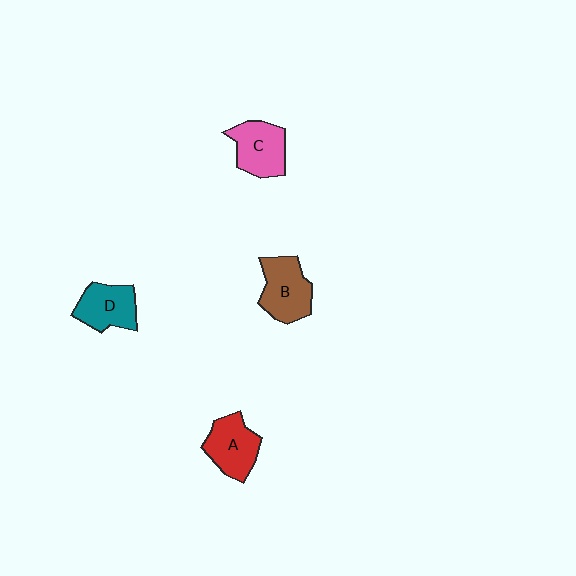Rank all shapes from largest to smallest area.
From largest to smallest: B (brown), C (pink), A (red), D (teal).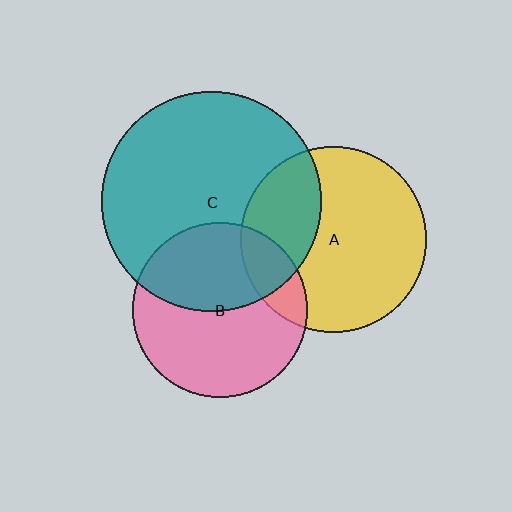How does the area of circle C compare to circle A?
Approximately 1.4 times.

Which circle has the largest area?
Circle C (teal).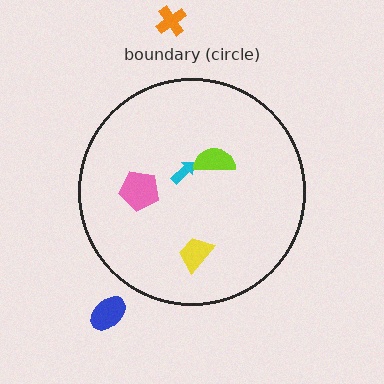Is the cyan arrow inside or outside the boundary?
Inside.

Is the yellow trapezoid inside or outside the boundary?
Inside.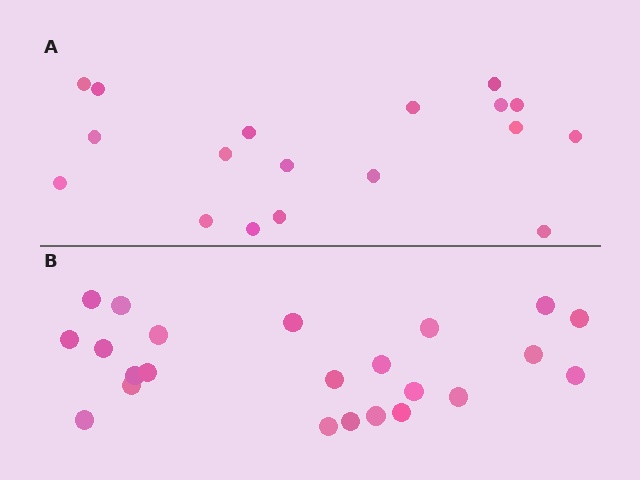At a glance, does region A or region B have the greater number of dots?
Region B (the bottom region) has more dots.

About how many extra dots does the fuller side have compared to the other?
Region B has about 5 more dots than region A.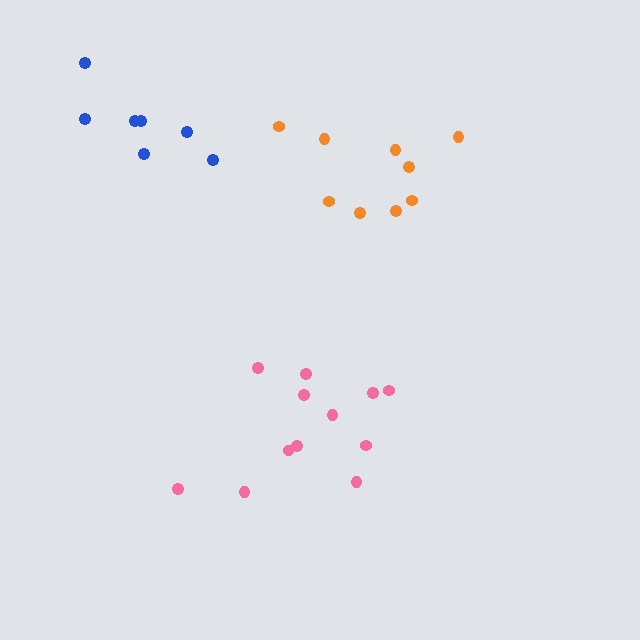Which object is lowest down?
The pink cluster is bottommost.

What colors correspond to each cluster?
The clusters are colored: pink, orange, blue.